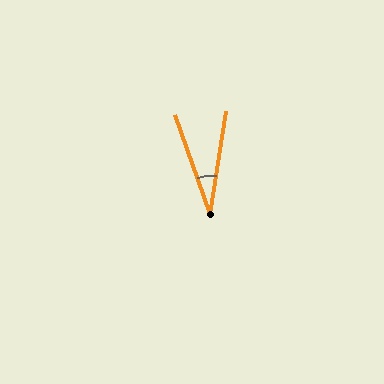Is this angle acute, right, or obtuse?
It is acute.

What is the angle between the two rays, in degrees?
Approximately 29 degrees.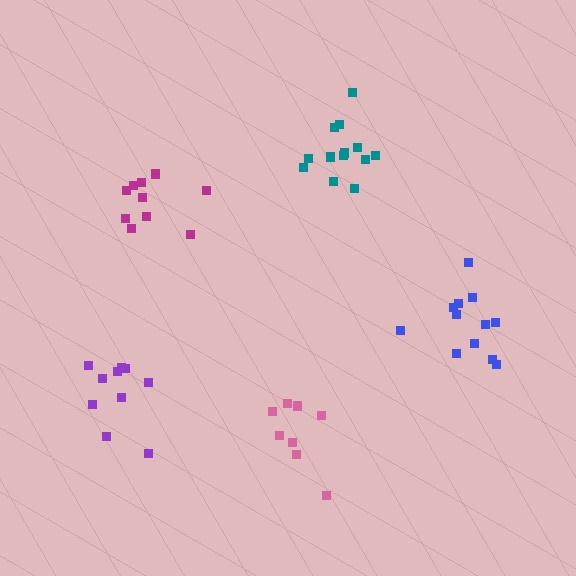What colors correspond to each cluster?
The clusters are colored: magenta, blue, teal, purple, pink.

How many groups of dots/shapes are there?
There are 5 groups.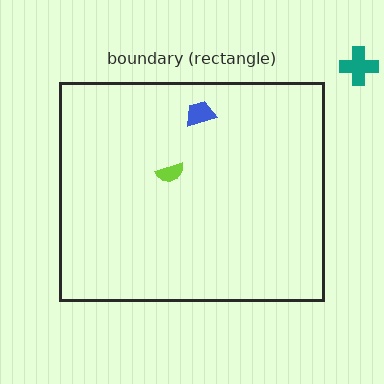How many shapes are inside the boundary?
2 inside, 1 outside.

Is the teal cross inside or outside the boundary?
Outside.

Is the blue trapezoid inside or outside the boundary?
Inside.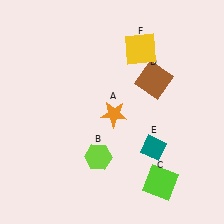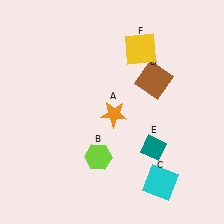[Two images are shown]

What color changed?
The square (C) changed from lime in Image 1 to cyan in Image 2.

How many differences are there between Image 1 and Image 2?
There is 1 difference between the two images.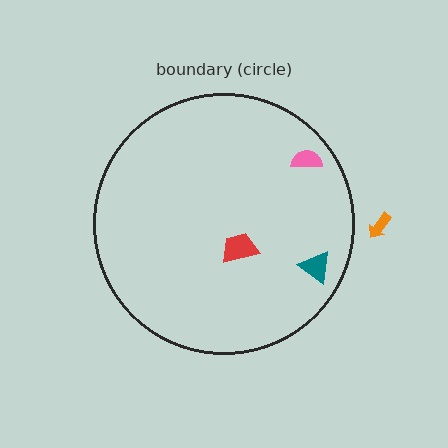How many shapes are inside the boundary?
3 inside, 1 outside.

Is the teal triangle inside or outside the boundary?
Inside.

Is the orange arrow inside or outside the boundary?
Outside.